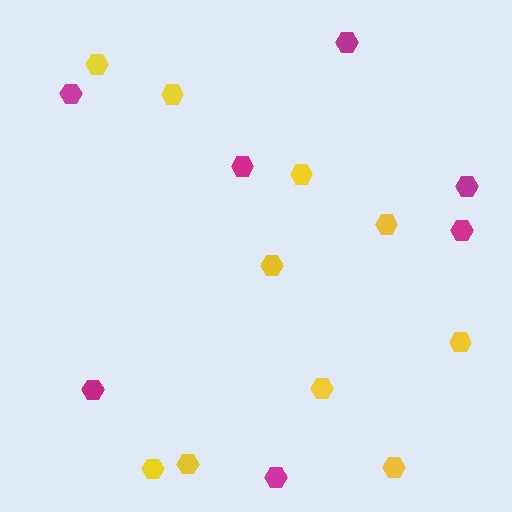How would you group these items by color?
There are 2 groups: one group of magenta hexagons (7) and one group of yellow hexagons (10).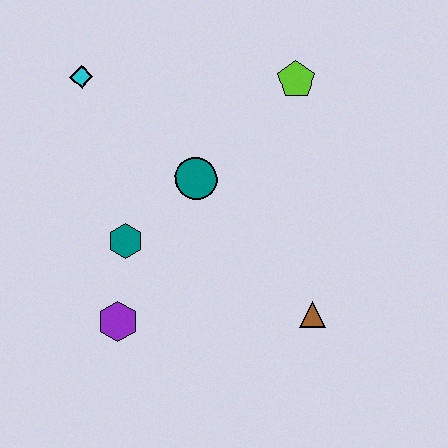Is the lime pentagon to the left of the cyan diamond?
No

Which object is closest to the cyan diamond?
The teal circle is closest to the cyan diamond.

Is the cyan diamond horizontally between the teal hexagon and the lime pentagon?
No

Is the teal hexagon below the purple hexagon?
No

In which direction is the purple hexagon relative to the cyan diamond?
The purple hexagon is below the cyan diamond.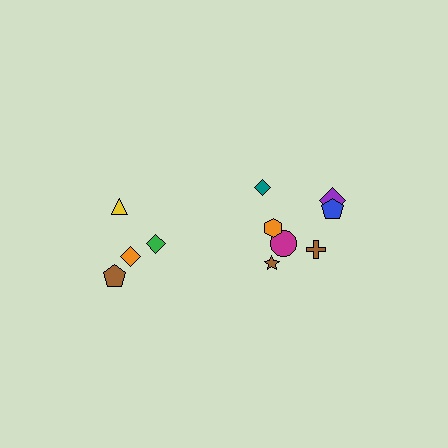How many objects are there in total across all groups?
There are 11 objects.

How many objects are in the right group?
There are 7 objects.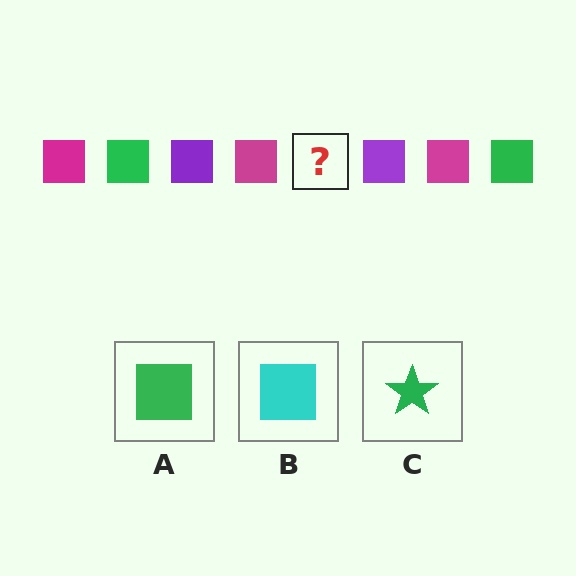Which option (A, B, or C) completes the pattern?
A.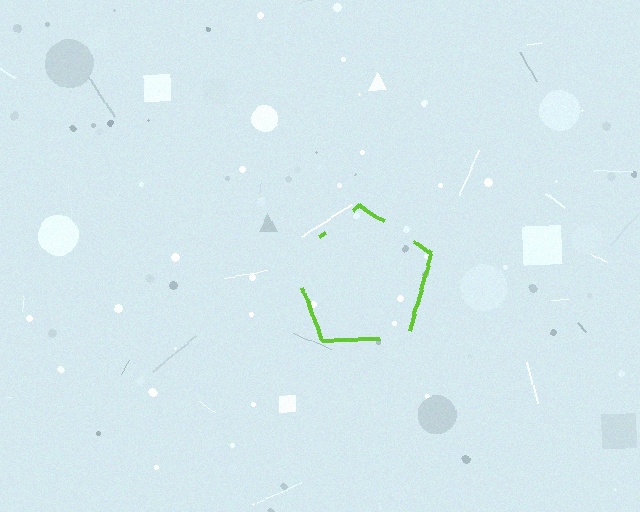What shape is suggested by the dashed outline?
The dashed outline suggests a pentagon.